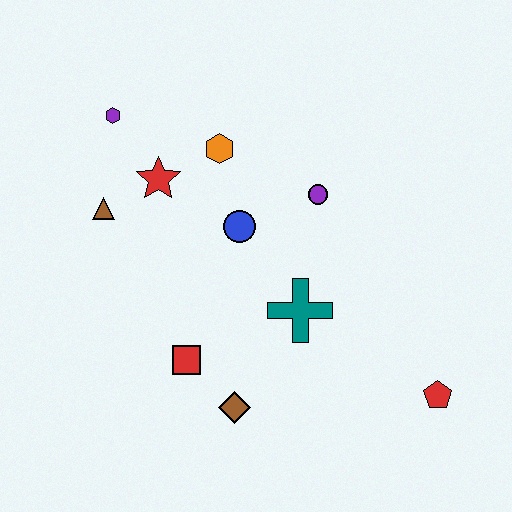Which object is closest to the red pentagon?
The teal cross is closest to the red pentagon.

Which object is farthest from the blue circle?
The red pentagon is farthest from the blue circle.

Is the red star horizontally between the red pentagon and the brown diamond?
No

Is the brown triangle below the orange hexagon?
Yes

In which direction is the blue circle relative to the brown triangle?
The blue circle is to the right of the brown triangle.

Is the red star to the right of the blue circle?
No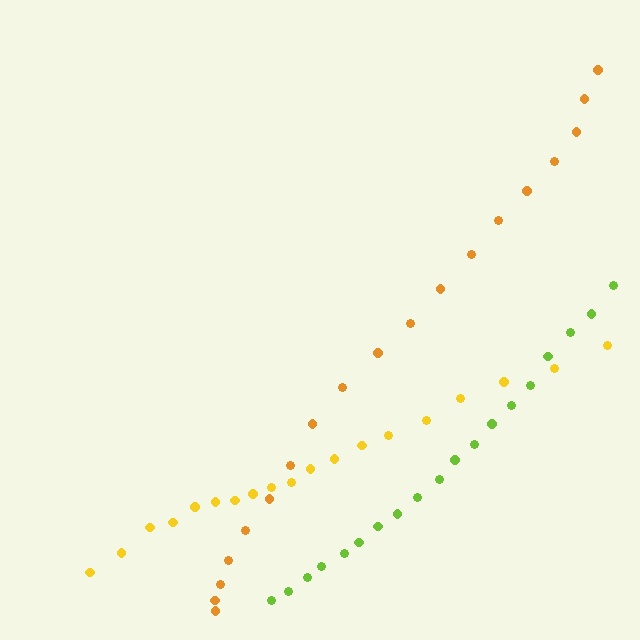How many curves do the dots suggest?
There are 3 distinct paths.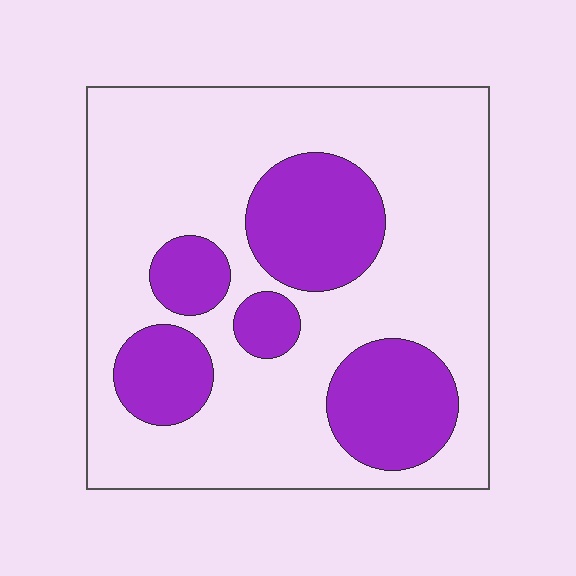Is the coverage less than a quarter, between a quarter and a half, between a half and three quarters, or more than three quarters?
Between a quarter and a half.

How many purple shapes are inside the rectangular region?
5.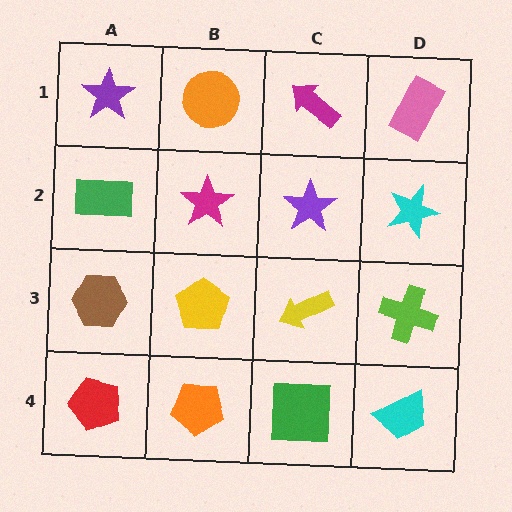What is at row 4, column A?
A red pentagon.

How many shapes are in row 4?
4 shapes.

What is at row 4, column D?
A cyan trapezoid.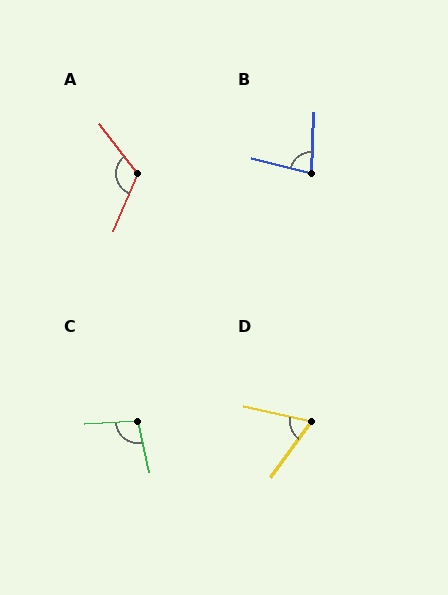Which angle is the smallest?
D, at approximately 66 degrees.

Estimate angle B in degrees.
Approximately 78 degrees.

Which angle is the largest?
A, at approximately 120 degrees.